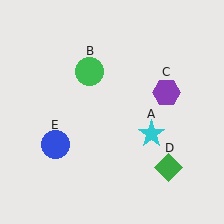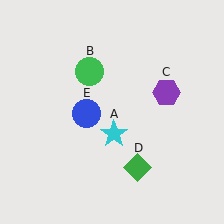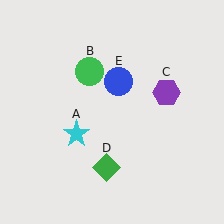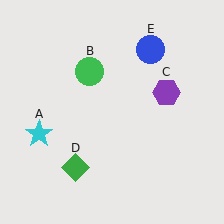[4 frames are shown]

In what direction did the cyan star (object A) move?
The cyan star (object A) moved left.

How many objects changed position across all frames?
3 objects changed position: cyan star (object A), green diamond (object D), blue circle (object E).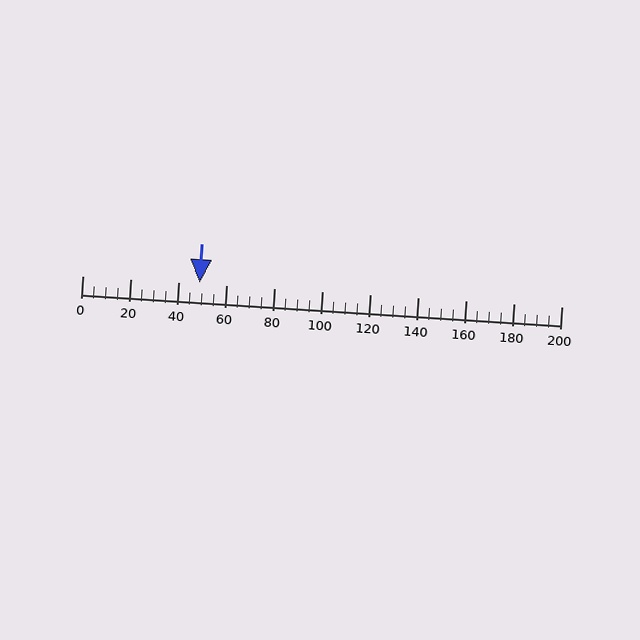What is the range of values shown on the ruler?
The ruler shows values from 0 to 200.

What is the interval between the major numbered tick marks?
The major tick marks are spaced 20 units apart.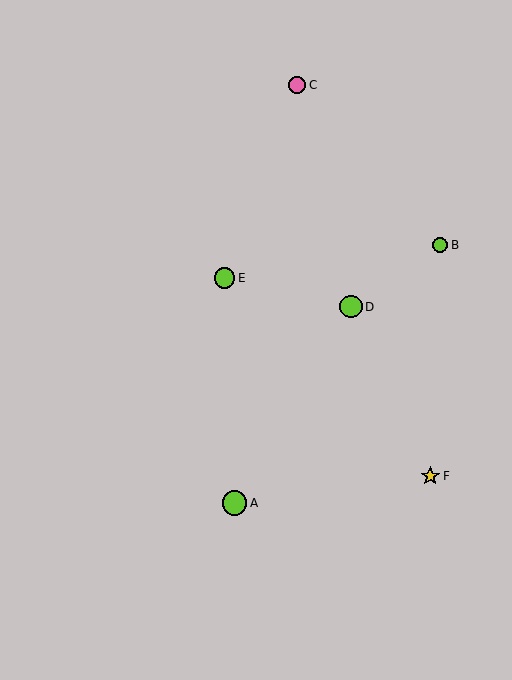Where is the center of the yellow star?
The center of the yellow star is at (430, 476).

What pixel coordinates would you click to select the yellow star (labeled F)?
Click at (430, 476) to select the yellow star F.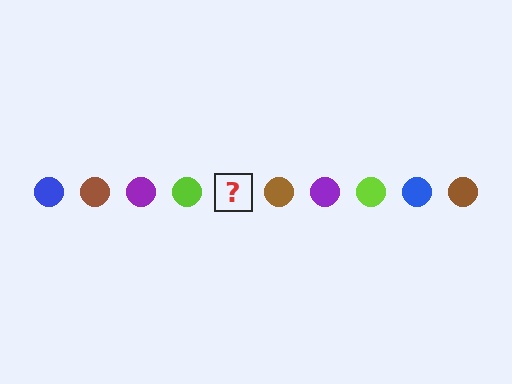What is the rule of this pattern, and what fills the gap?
The rule is that the pattern cycles through blue, brown, purple, lime circles. The gap should be filled with a blue circle.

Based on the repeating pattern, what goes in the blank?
The blank should be a blue circle.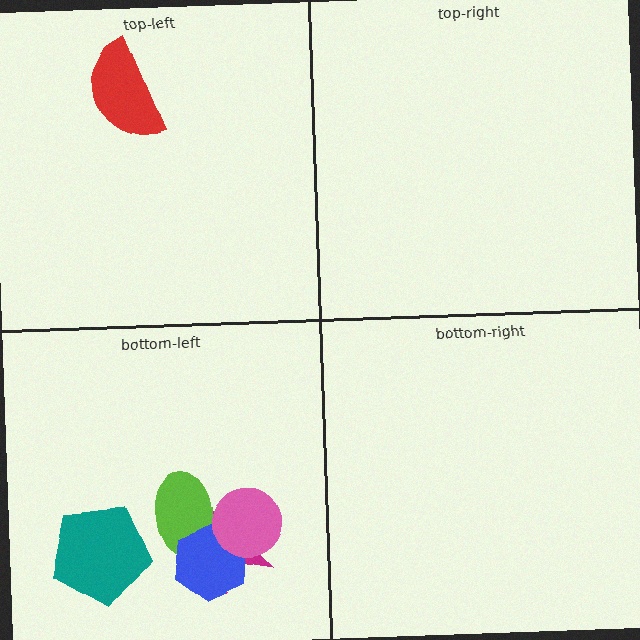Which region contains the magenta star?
The bottom-left region.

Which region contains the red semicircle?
The top-left region.